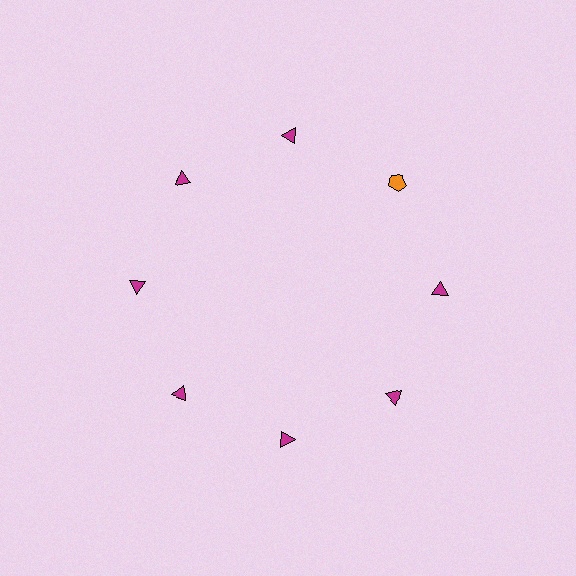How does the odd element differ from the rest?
It differs in both color (orange instead of magenta) and shape (pentagon instead of triangle).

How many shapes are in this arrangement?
There are 8 shapes arranged in a ring pattern.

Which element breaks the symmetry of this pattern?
The orange pentagon at roughly the 2 o'clock position breaks the symmetry. All other shapes are magenta triangles.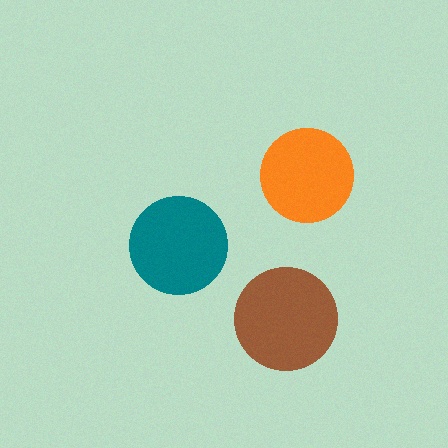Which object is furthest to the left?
The teal circle is leftmost.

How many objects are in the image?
There are 3 objects in the image.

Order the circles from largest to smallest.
the brown one, the teal one, the orange one.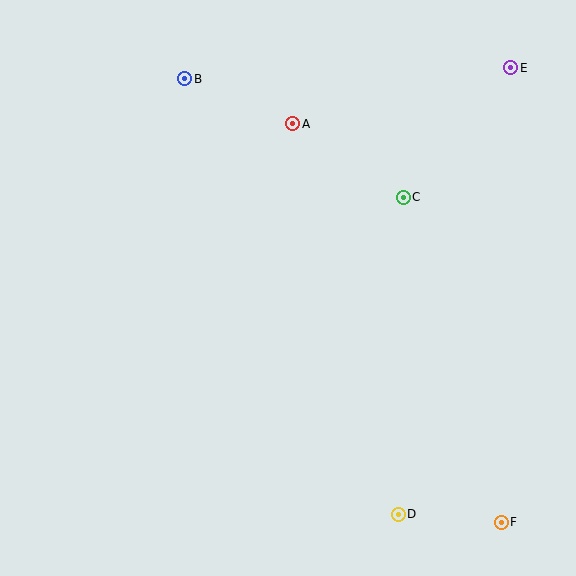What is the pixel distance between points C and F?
The distance between C and F is 339 pixels.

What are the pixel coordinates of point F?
Point F is at (501, 522).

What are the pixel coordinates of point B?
Point B is at (185, 79).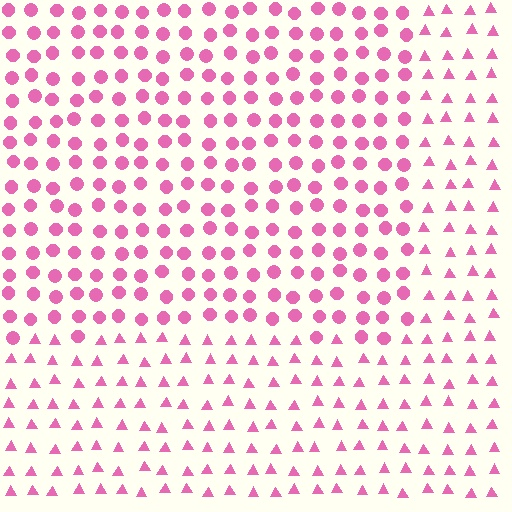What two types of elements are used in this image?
The image uses circles inside the rectangle region and triangles outside it.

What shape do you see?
I see a rectangle.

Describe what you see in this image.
The image is filled with small pink elements arranged in a uniform grid. A rectangle-shaped region contains circles, while the surrounding area contains triangles. The boundary is defined purely by the change in element shape.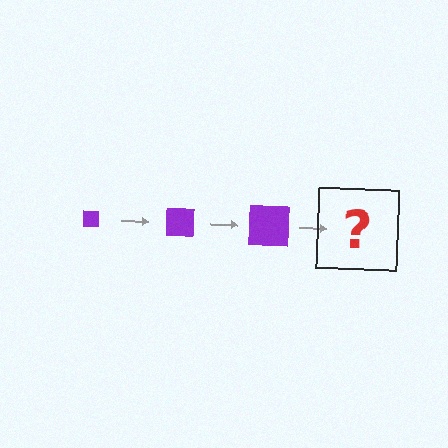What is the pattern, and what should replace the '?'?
The pattern is that the square gets progressively larger each step. The '?' should be a purple square, larger than the previous one.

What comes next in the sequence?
The next element should be a purple square, larger than the previous one.